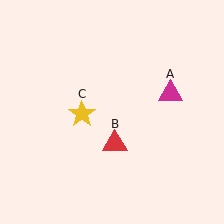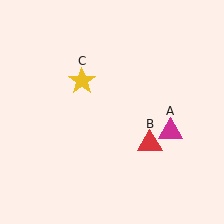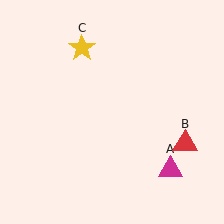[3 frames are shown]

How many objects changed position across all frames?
3 objects changed position: magenta triangle (object A), red triangle (object B), yellow star (object C).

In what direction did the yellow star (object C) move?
The yellow star (object C) moved up.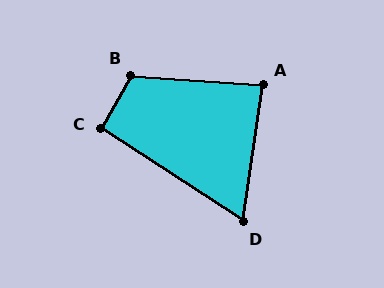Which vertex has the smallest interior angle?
D, at approximately 65 degrees.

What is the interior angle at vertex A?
Approximately 86 degrees (approximately right).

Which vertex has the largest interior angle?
B, at approximately 115 degrees.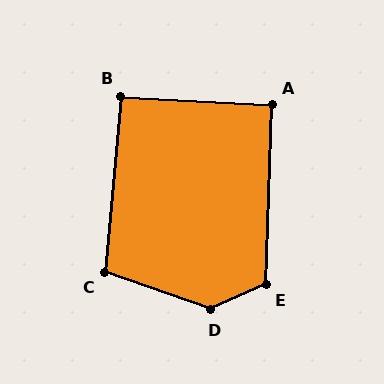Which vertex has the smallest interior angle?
A, at approximately 91 degrees.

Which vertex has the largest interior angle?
D, at approximately 137 degrees.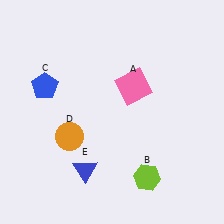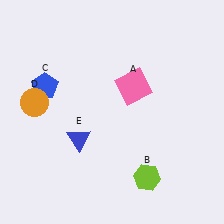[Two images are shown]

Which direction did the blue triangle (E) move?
The blue triangle (E) moved up.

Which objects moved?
The objects that moved are: the orange circle (D), the blue triangle (E).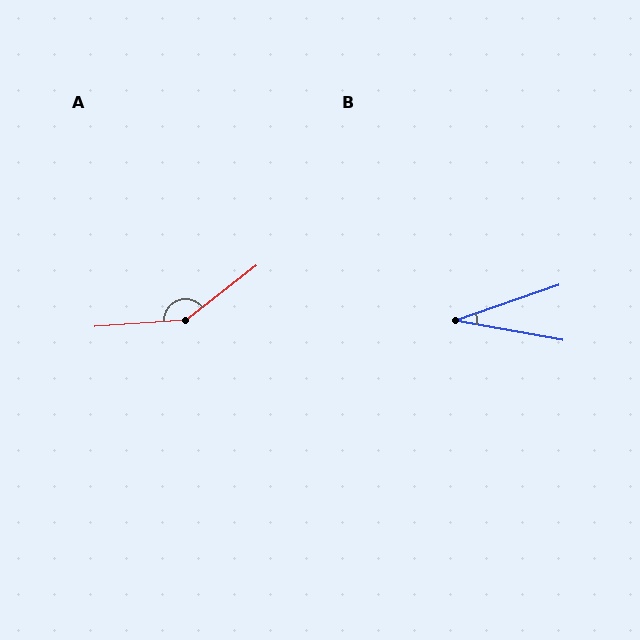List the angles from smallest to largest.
B (29°), A (146°).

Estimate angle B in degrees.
Approximately 29 degrees.